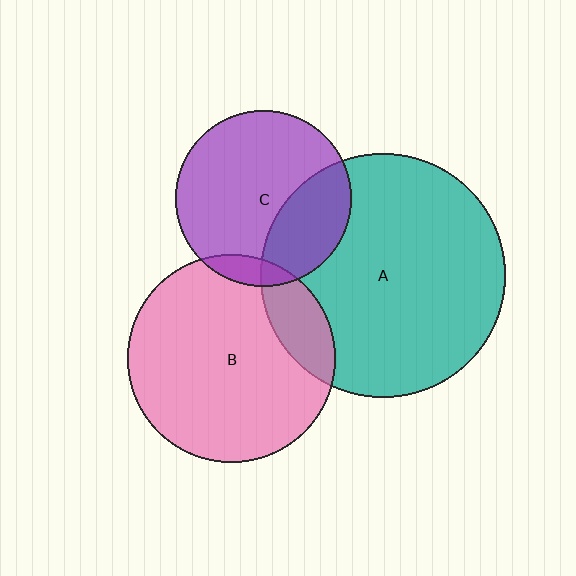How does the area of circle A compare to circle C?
Approximately 1.9 times.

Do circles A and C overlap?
Yes.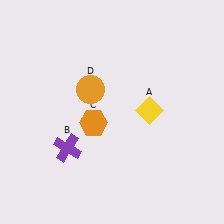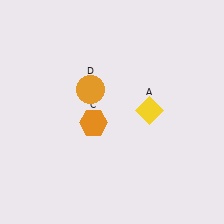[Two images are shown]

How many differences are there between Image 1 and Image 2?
There is 1 difference between the two images.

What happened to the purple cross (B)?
The purple cross (B) was removed in Image 2. It was in the bottom-left area of Image 1.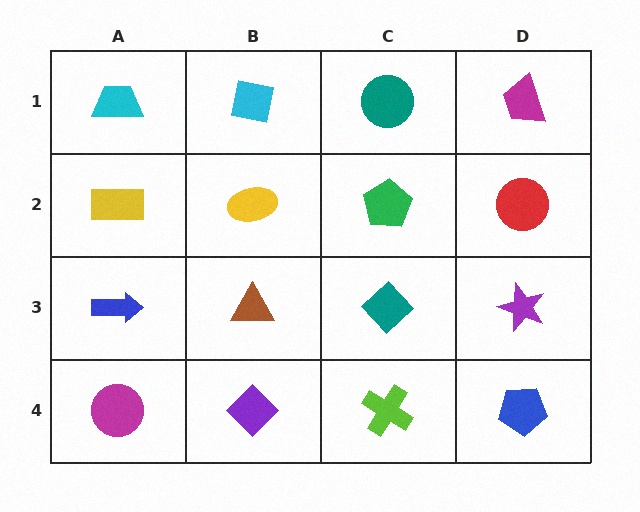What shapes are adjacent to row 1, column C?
A green pentagon (row 2, column C), a cyan square (row 1, column B), a magenta trapezoid (row 1, column D).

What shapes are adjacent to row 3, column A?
A yellow rectangle (row 2, column A), a magenta circle (row 4, column A), a brown triangle (row 3, column B).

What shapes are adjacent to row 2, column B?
A cyan square (row 1, column B), a brown triangle (row 3, column B), a yellow rectangle (row 2, column A), a green pentagon (row 2, column C).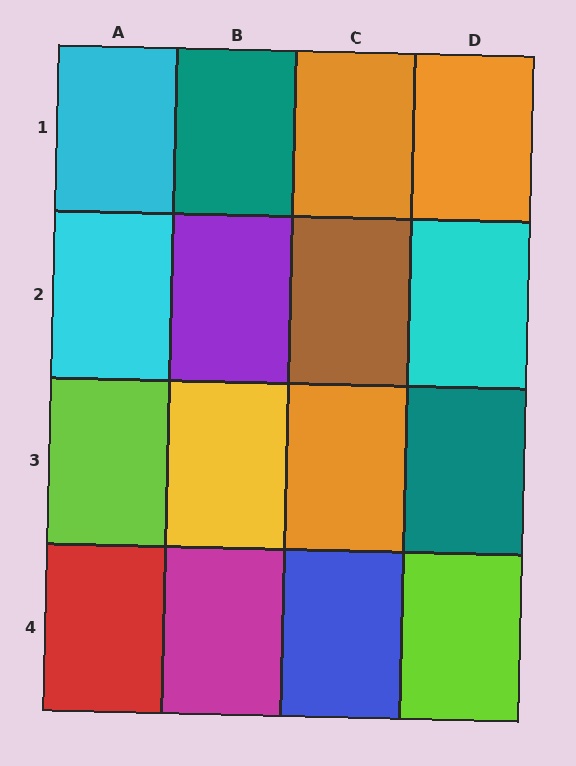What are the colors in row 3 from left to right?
Lime, yellow, orange, teal.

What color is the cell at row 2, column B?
Purple.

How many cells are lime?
2 cells are lime.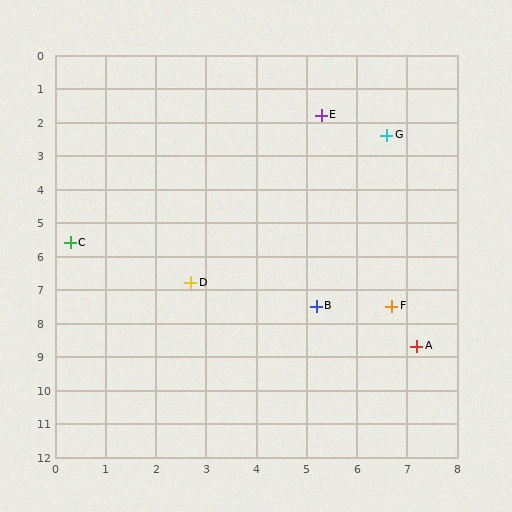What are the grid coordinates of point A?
Point A is at approximately (7.2, 8.7).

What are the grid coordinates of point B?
Point B is at approximately (5.2, 7.5).